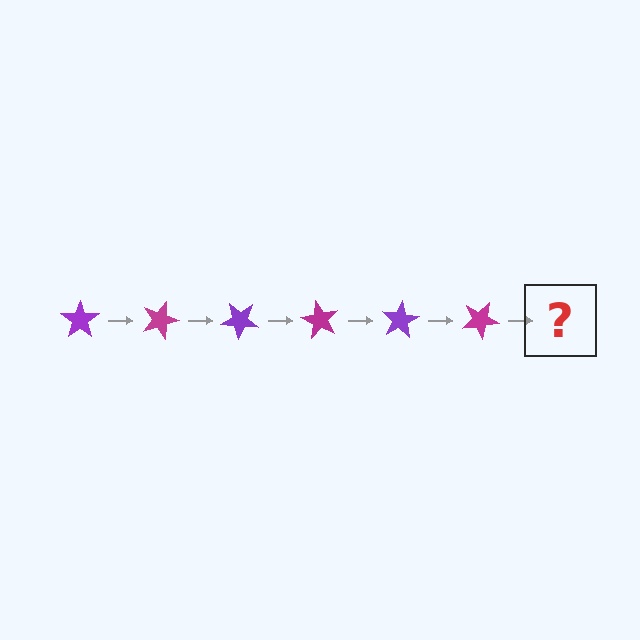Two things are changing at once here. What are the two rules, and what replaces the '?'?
The two rules are that it rotates 20 degrees each step and the color cycles through purple and magenta. The '?' should be a purple star, rotated 120 degrees from the start.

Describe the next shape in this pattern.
It should be a purple star, rotated 120 degrees from the start.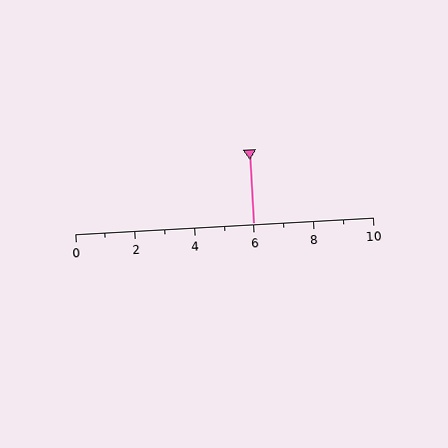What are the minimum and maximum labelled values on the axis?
The axis runs from 0 to 10.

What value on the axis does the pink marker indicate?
The marker indicates approximately 6.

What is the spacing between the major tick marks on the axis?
The major ticks are spaced 2 apart.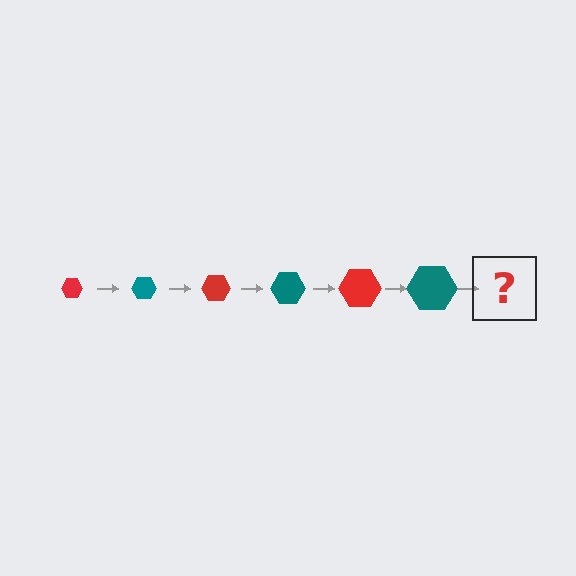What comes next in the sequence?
The next element should be a red hexagon, larger than the previous one.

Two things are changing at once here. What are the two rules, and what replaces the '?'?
The two rules are that the hexagon grows larger each step and the color cycles through red and teal. The '?' should be a red hexagon, larger than the previous one.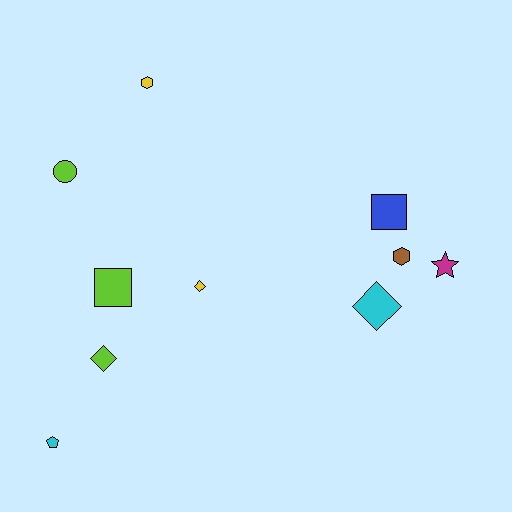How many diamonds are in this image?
There are 3 diamonds.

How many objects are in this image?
There are 10 objects.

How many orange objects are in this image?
There are no orange objects.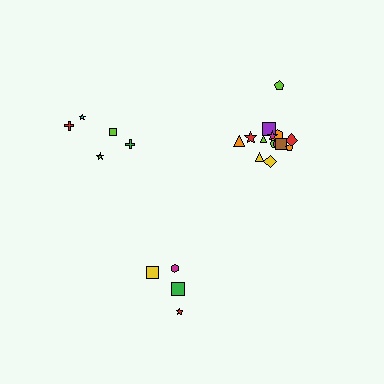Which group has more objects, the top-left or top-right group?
The top-right group.